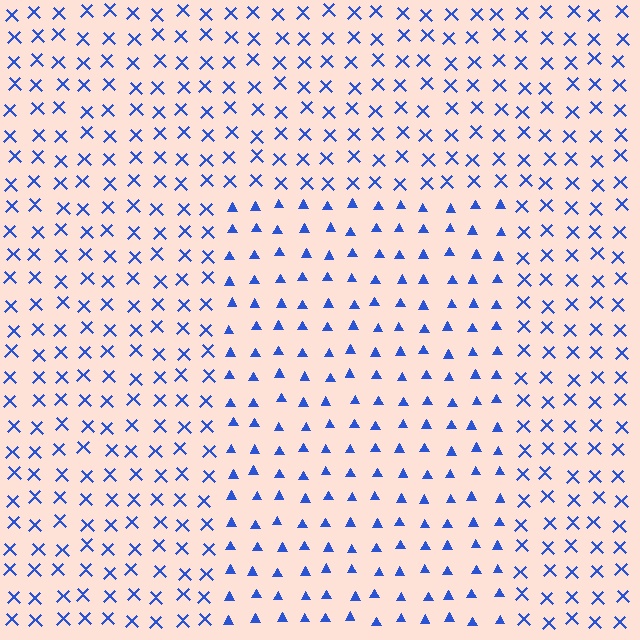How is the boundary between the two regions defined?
The boundary is defined by a change in element shape: triangles inside vs. X marks outside. All elements share the same color and spacing.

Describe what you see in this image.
The image is filled with small blue elements arranged in a uniform grid. A rectangle-shaped region contains triangles, while the surrounding area contains X marks. The boundary is defined purely by the change in element shape.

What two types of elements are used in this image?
The image uses triangles inside the rectangle region and X marks outside it.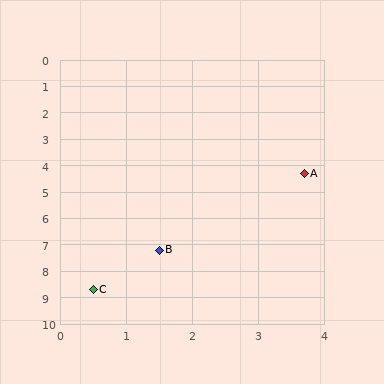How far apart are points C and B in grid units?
Points C and B are about 1.8 grid units apart.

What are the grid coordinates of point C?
Point C is at approximately (0.5, 8.7).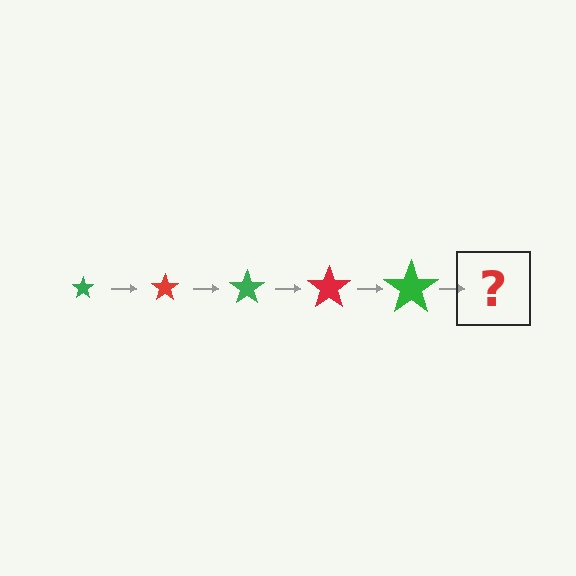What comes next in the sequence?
The next element should be a red star, larger than the previous one.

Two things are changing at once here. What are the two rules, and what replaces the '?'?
The two rules are that the star grows larger each step and the color cycles through green and red. The '?' should be a red star, larger than the previous one.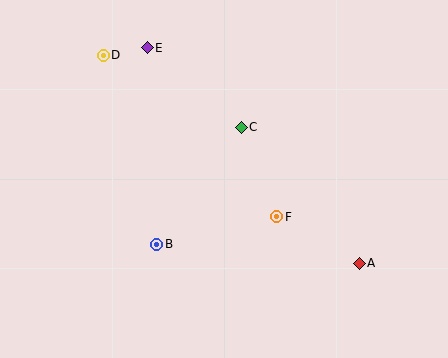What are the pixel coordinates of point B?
Point B is at (157, 245).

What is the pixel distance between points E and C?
The distance between E and C is 123 pixels.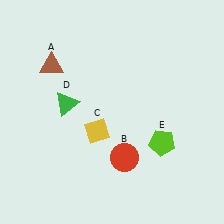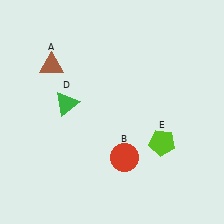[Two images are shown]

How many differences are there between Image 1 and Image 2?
There is 1 difference between the two images.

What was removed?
The yellow diamond (C) was removed in Image 2.